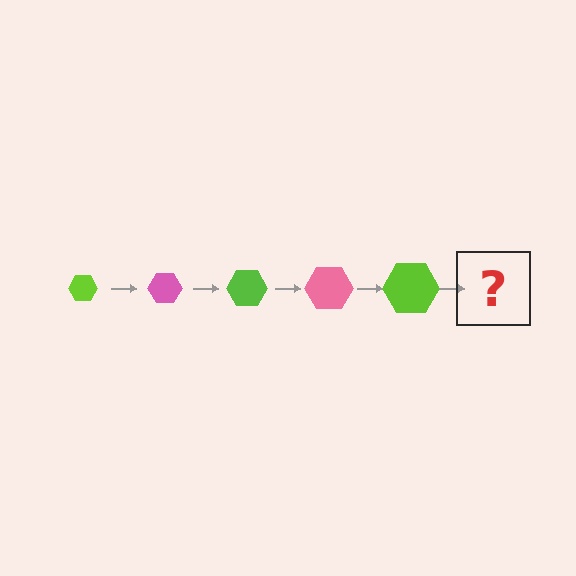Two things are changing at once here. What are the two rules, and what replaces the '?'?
The two rules are that the hexagon grows larger each step and the color cycles through lime and pink. The '?' should be a pink hexagon, larger than the previous one.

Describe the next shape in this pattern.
It should be a pink hexagon, larger than the previous one.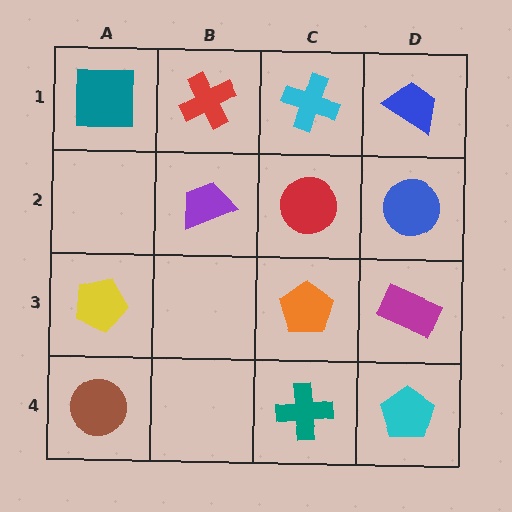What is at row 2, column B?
A purple trapezoid.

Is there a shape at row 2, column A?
No, that cell is empty.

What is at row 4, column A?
A brown circle.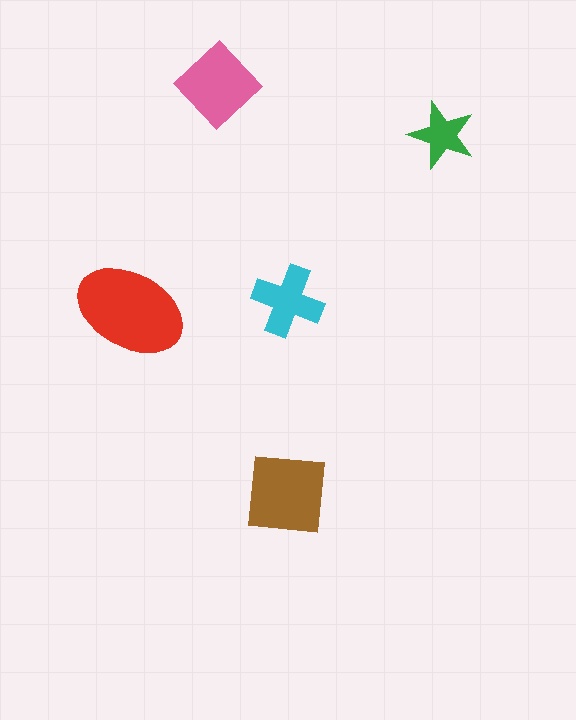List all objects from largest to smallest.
The red ellipse, the brown square, the pink diamond, the cyan cross, the green star.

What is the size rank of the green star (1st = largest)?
5th.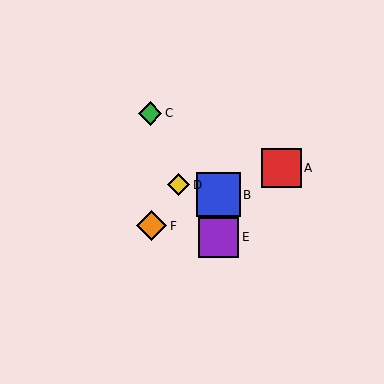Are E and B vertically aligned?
Yes, both are at x≈219.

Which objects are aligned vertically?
Objects B, E are aligned vertically.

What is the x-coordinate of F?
Object F is at x≈152.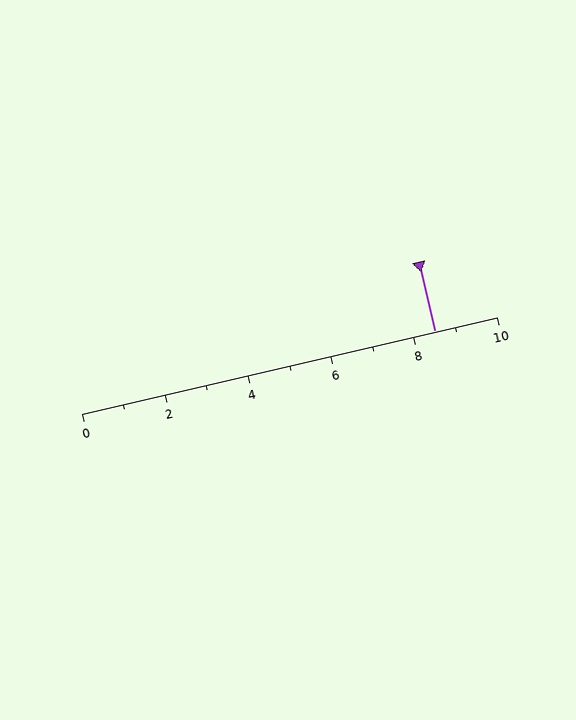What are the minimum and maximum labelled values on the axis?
The axis runs from 0 to 10.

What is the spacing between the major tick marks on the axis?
The major ticks are spaced 2 apart.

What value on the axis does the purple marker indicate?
The marker indicates approximately 8.5.